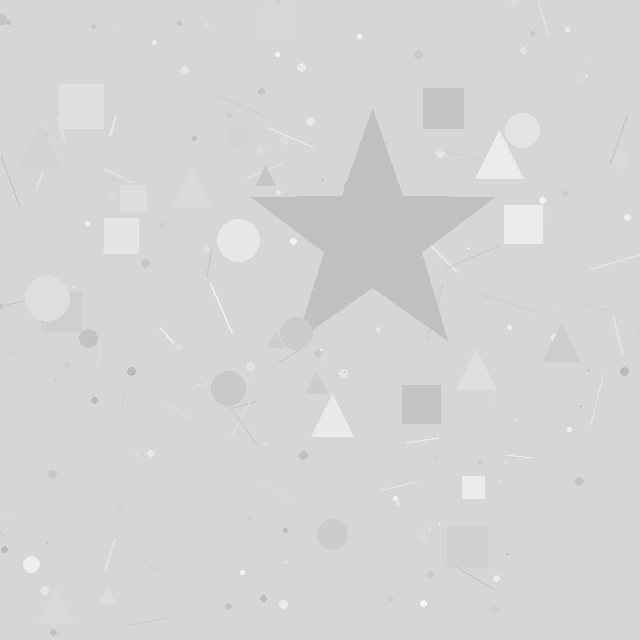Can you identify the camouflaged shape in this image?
The camouflaged shape is a star.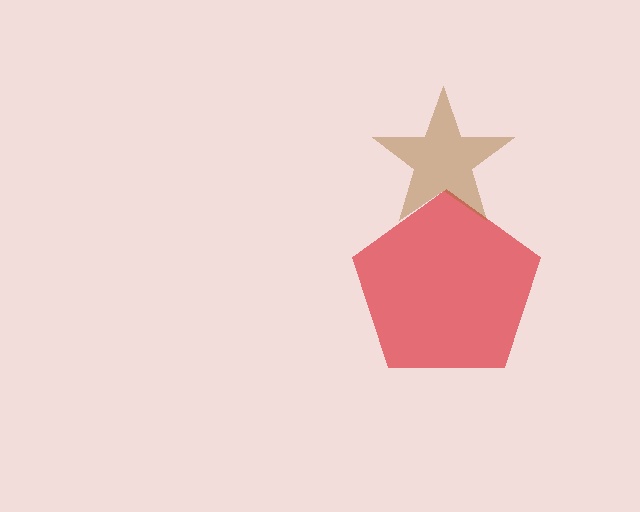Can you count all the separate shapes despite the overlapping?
Yes, there are 2 separate shapes.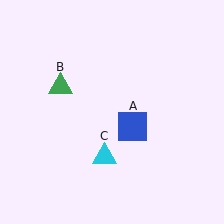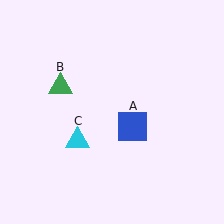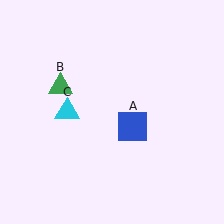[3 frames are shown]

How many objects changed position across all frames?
1 object changed position: cyan triangle (object C).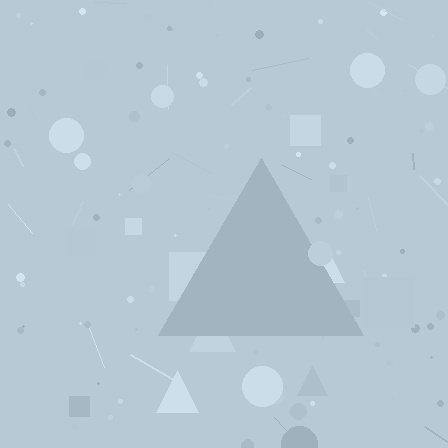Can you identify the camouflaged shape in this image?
The camouflaged shape is a triangle.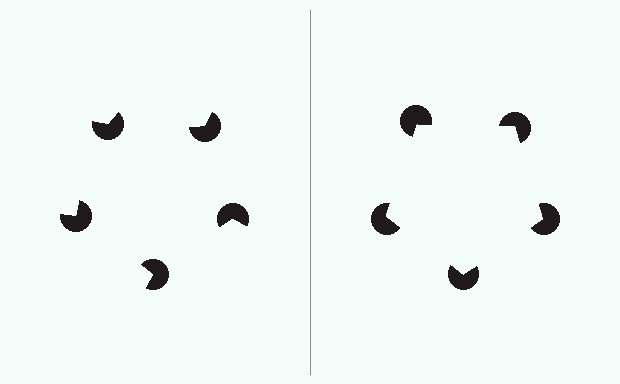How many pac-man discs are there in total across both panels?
10 — 5 on each side.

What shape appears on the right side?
An illusory pentagon.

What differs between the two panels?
The pac-man discs are positioned identically on both sides; only the wedge orientations differ. On the right they align to a pentagon; on the left they are misaligned.